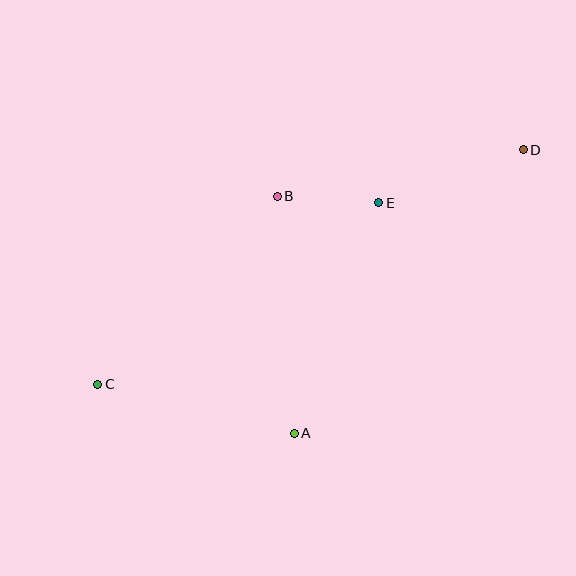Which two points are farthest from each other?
Points C and D are farthest from each other.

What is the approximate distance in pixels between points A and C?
The distance between A and C is approximately 203 pixels.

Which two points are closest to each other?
Points B and E are closest to each other.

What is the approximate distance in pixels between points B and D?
The distance between B and D is approximately 250 pixels.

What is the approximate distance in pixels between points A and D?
The distance between A and D is approximately 365 pixels.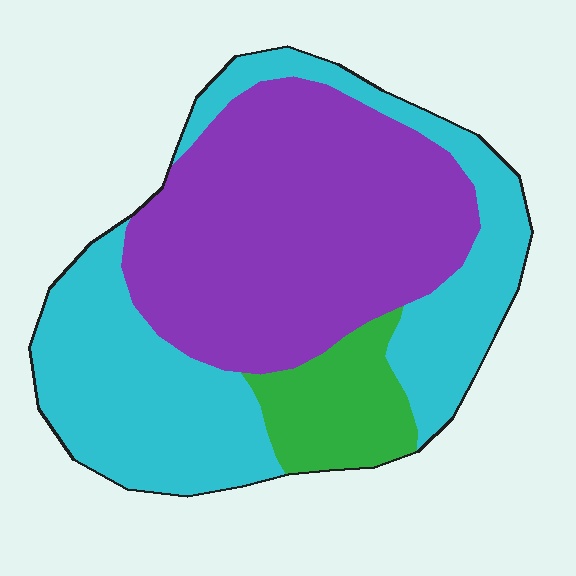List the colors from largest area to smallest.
From largest to smallest: purple, cyan, green.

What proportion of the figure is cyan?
Cyan takes up about two fifths (2/5) of the figure.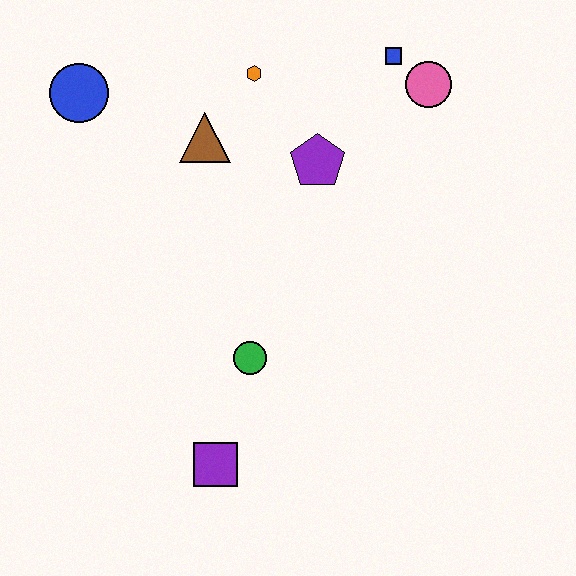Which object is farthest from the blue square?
The purple square is farthest from the blue square.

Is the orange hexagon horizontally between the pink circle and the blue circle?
Yes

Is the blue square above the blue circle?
Yes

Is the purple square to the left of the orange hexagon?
Yes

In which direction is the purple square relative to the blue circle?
The purple square is below the blue circle.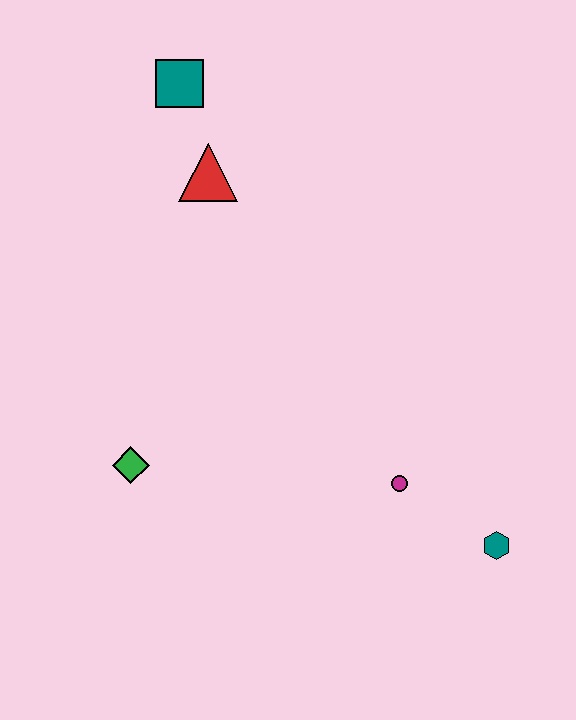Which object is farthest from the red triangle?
The teal hexagon is farthest from the red triangle.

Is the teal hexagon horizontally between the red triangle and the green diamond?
No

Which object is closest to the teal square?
The red triangle is closest to the teal square.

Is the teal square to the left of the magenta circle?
Yes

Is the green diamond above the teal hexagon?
Yes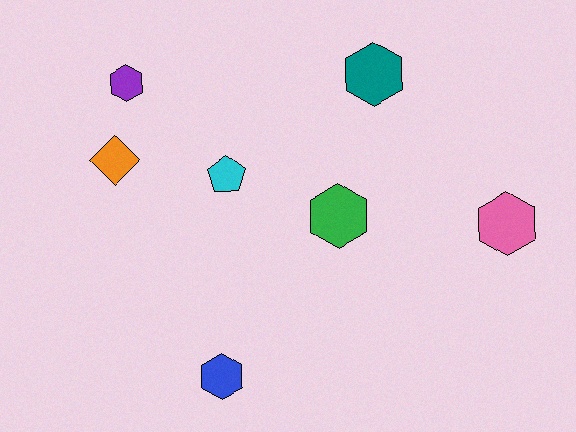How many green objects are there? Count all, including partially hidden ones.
There is 1 green object.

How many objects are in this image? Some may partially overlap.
There are 7 objects.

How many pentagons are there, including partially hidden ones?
There is 1 pentagon.